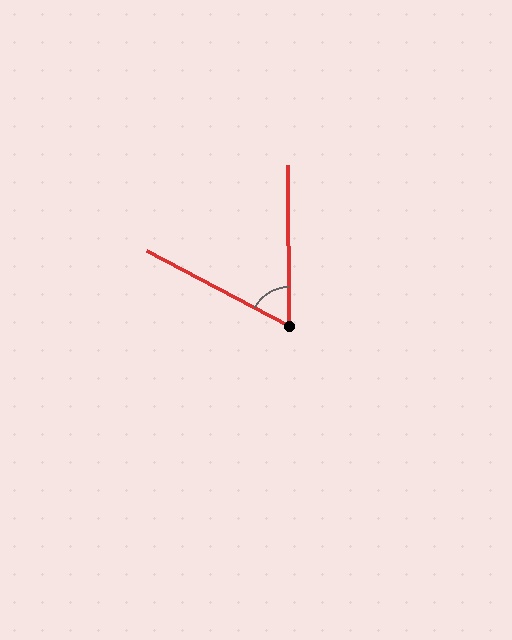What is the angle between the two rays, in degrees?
Approximately 62 degrees.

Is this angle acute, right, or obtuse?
It is acute.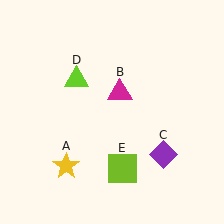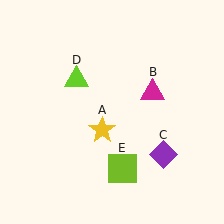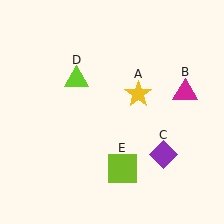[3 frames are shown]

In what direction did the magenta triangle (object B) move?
The magenta triangle (object B) moved right.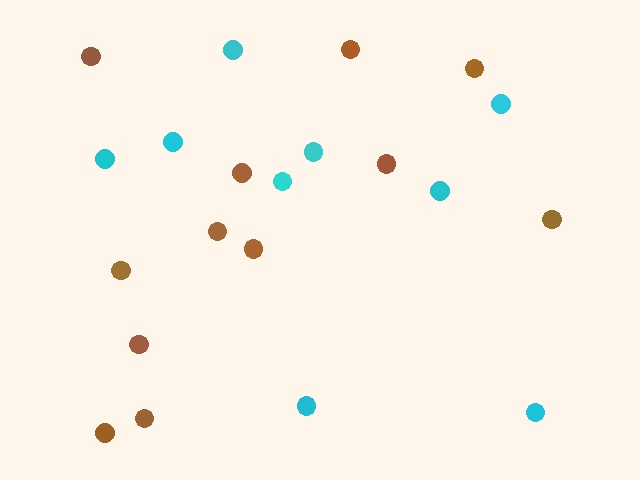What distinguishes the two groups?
There are 2 groups: one group of cyan circles (9) and one group of brown circles (12).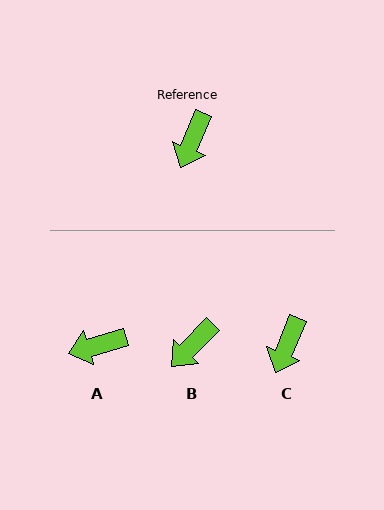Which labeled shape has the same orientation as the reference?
C.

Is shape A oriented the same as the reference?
No, it is off by about 51 degrees.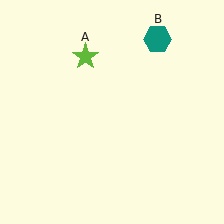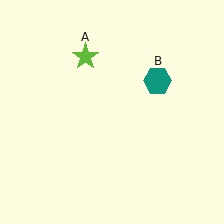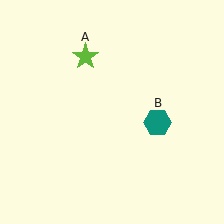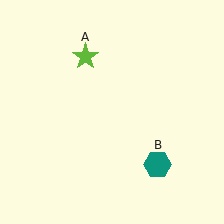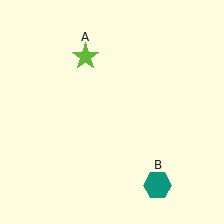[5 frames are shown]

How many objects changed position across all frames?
1 object changed position: teal hexagon (object B).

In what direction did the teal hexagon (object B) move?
The teal hexagon (object B) moved down.